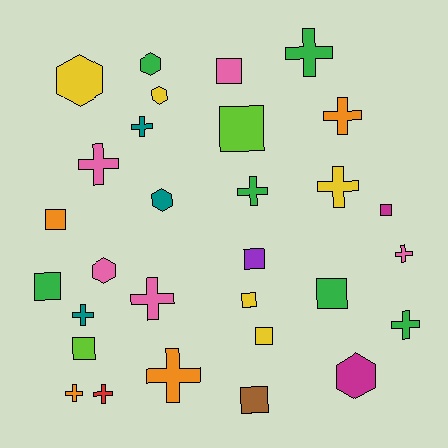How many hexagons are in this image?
There are 6 hexagons.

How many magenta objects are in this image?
There are 2 magenta objects.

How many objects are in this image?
There are 30 objects.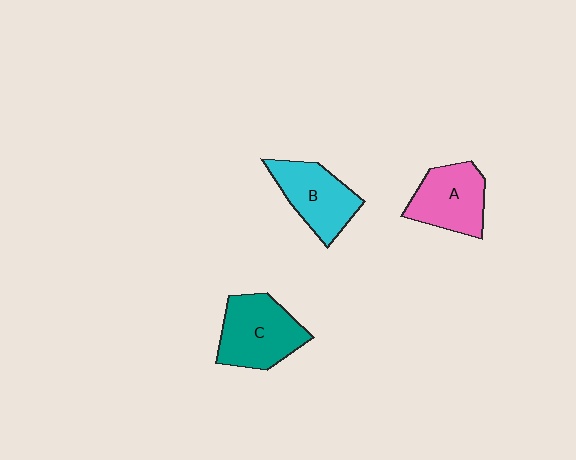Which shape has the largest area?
Shape C (teal).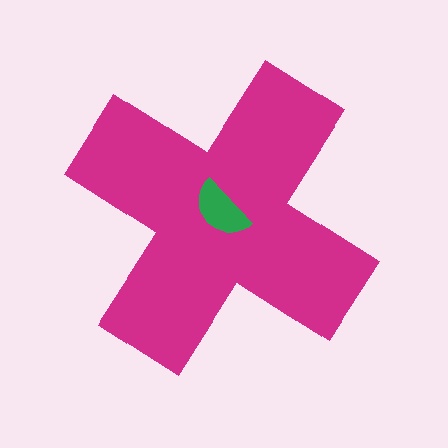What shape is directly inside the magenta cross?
The green semicircle.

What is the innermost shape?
The green semicircle.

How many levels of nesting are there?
2.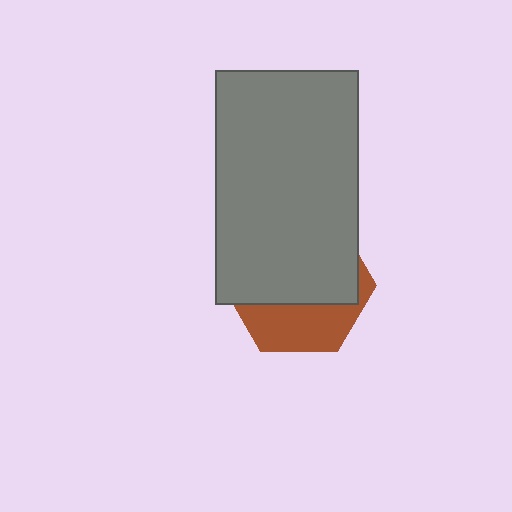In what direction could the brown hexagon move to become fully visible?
The brown hexagon could move down. That would shift it out from behind the gray rectangle entirely.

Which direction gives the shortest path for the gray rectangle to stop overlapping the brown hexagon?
Moving up gives the shortest separation.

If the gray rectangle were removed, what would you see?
You would see the complete brown hexagon.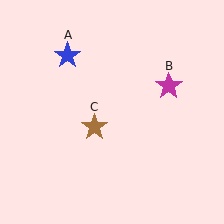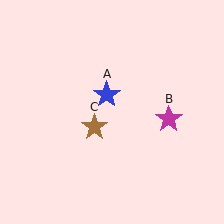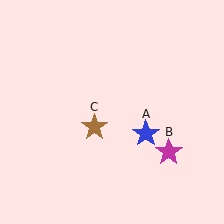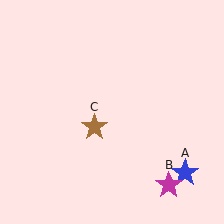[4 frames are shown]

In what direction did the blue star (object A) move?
The blue star (object A) moved down and to the right.